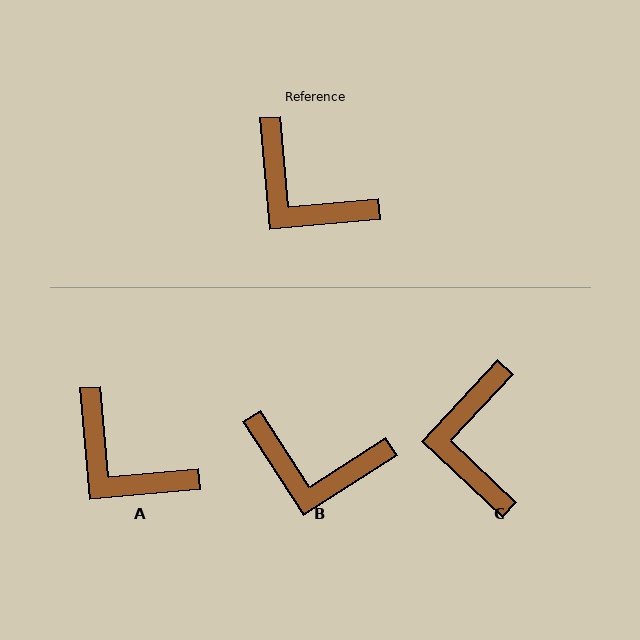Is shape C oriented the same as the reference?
No, it is off by about 48 degrees.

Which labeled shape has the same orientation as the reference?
A.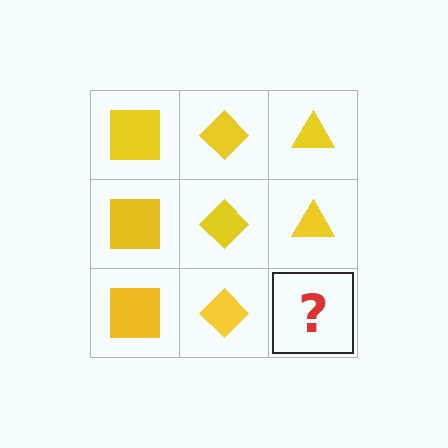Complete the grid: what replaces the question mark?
The question mark should be replaced with a yellow triangle.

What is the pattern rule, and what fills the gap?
The rule is that each column has a consistent shape. The gap should be filled with a yellow triangle.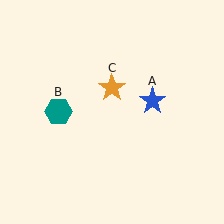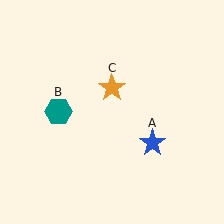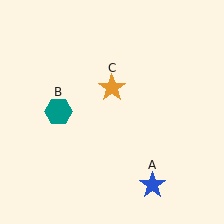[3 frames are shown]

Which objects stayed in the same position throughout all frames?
Teal hexagon (object B) and orange star (object C) remained stationary.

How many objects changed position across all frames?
1 object changed position: blue star (object A).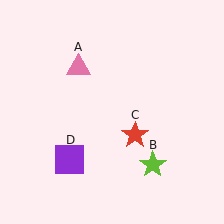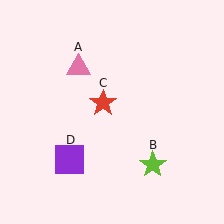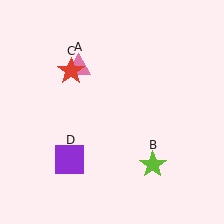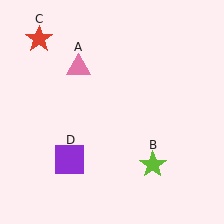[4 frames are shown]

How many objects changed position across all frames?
1 object changed position: red star (object C).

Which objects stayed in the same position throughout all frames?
Pink triangle (object A) and lime star (object B) and purple square (object D) remained stationary.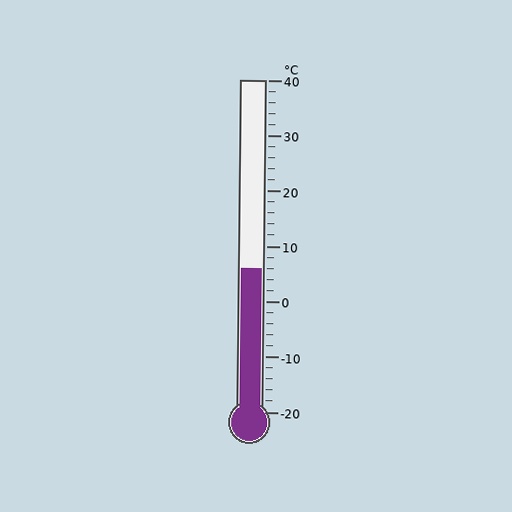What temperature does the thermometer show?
The thermometer shows approximately 6°C.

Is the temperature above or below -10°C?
The temperature is above -10°C.